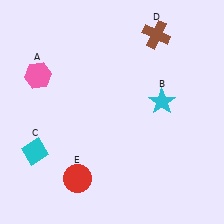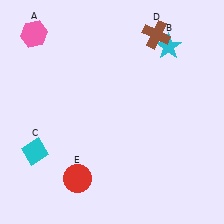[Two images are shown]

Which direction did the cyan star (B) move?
The cyan star (B) moved up.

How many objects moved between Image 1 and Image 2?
2 objects moved between the two images.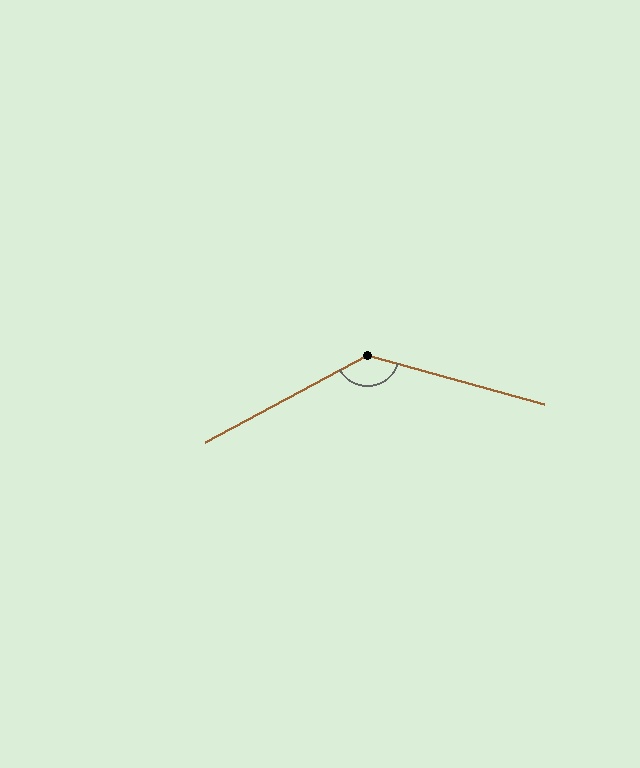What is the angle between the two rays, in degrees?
Approximately 136 degrees.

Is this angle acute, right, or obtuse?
It is obtuse.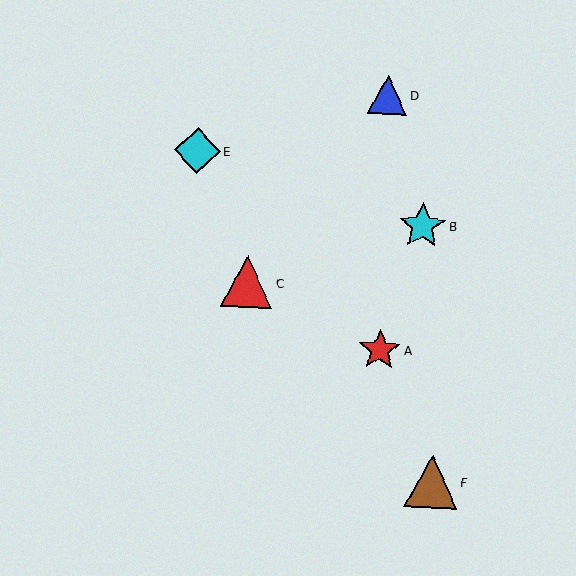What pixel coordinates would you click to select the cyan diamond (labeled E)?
Click at (197, 151) to select the cyan diamond E.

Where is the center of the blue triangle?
The center of the blue triangle is at (388, 95).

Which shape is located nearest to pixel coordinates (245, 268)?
The red triangle (labeled C) at (247, 282) is nearest to that location.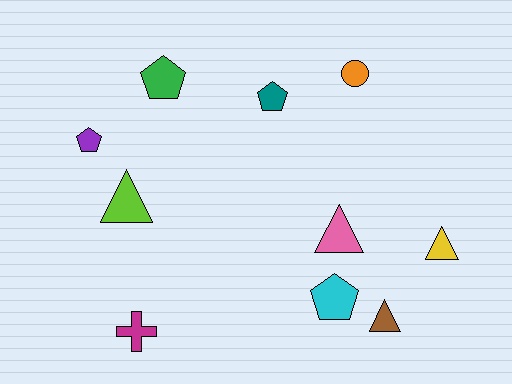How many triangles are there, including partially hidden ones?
There are 4 triangles.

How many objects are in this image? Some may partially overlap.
There are 10 objects.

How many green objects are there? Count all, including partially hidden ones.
There is 1 green object.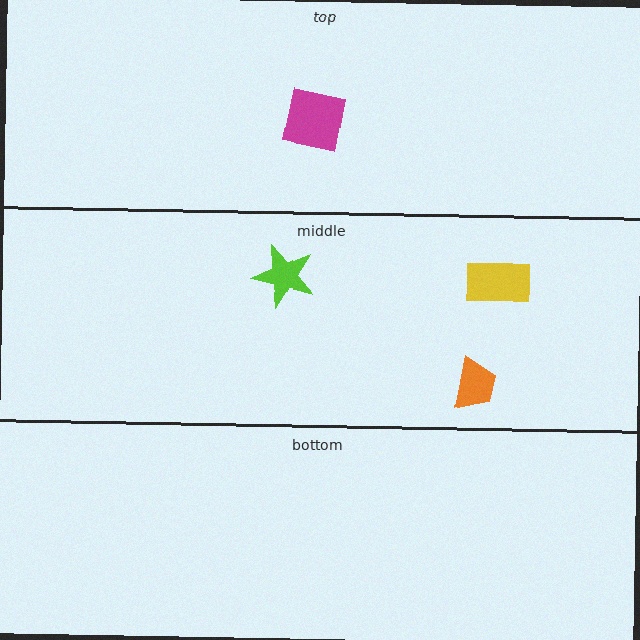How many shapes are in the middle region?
3.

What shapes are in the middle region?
The orange trapezoid, the lime star, the yellow rectangle.